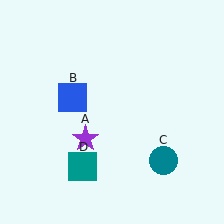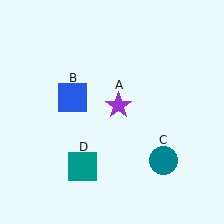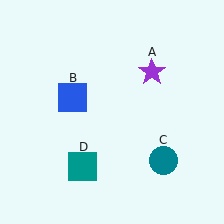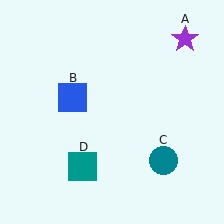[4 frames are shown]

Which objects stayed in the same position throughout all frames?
Blue square (object B) and teal circle (object C) and teal square (object D) remained stationary.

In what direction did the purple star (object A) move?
The purple star (object A) moved up and to the right.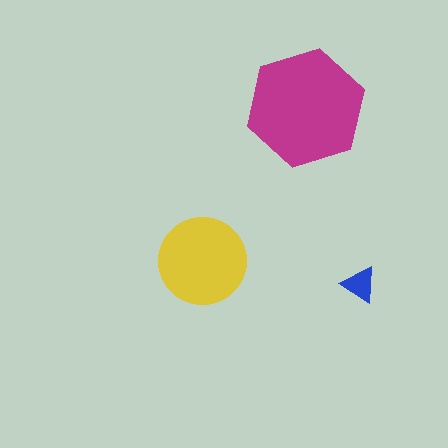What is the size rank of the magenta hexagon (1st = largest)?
1st.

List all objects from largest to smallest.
The magenta hexagon, the yellow circle, the blue triangle.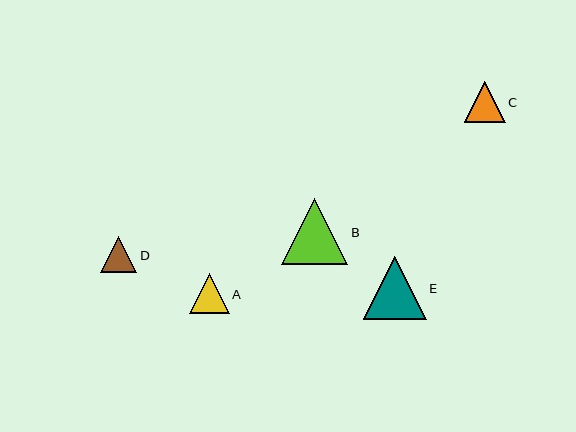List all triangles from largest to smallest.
From largest to smallest: B, E, C, A, D.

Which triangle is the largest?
Triangle B is the largest with a size of approximately 67 pixels.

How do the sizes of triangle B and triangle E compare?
Triangle B and triangle E are approximately the same size.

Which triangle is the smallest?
Triangle D is the smallest with a size of approximately 36 pixels.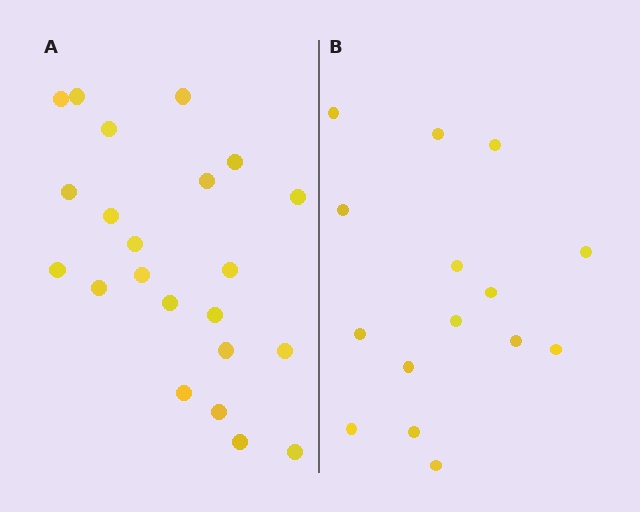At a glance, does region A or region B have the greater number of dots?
Region A (the left region) has more dots.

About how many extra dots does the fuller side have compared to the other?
Region A has roughly 8 or so more dots than region B.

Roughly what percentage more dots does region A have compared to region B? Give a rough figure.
About 45% more.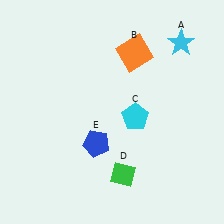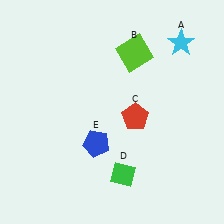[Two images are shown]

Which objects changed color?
B changed from orange to lime. C changed from cyan to red.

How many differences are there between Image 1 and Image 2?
There are 2 differences between the two images.